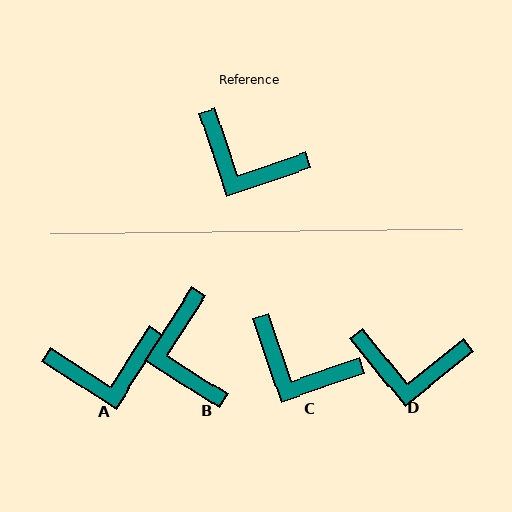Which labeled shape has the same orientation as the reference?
C.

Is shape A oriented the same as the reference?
No, it is off by about 38 degrees.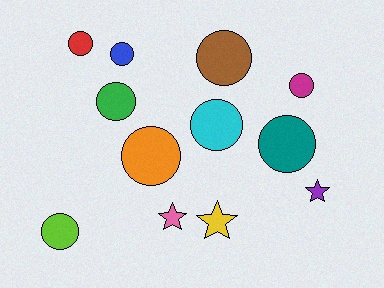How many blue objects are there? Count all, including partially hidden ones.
There is 1 blue object.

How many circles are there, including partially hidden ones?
There are 9 circles.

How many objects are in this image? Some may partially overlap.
There are 12 objects.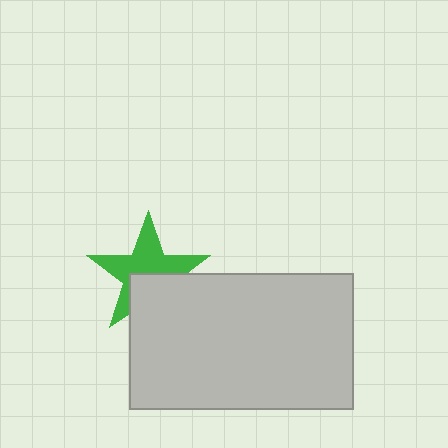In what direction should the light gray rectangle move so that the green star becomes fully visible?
The light gray rectangle should move down. That is the shortest direction to clear the overlap and leave the green star fully visible.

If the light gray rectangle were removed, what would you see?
You would see the complete green star.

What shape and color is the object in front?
The object in front is a light gray rectangle.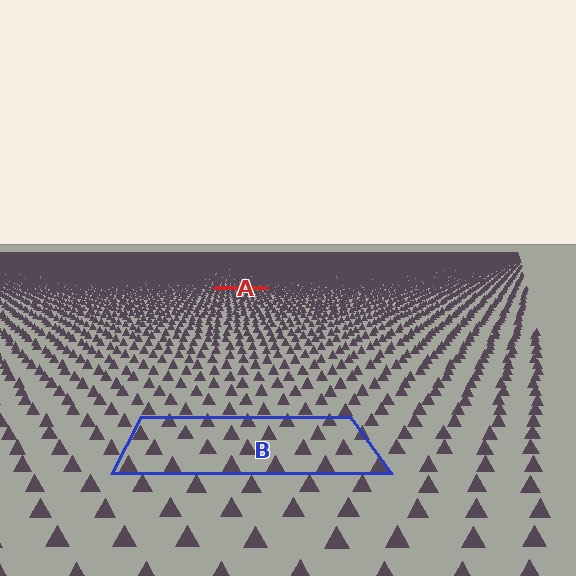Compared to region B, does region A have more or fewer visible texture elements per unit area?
Region A has more texture elements per unit area — they are packed more densely because it is farther away.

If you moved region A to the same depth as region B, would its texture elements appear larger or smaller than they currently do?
They would appear larger. At a closer depth, the same texture elements are projected at a bigger on-screen size.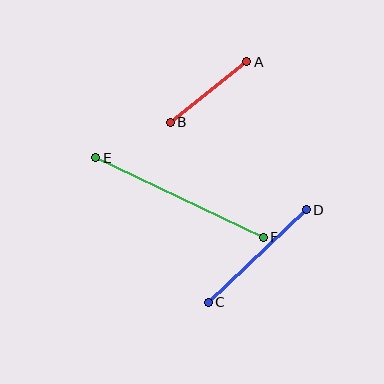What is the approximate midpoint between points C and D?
The midpoint is at approximately (257, 256) pixels.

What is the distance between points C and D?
The distance is approximately 135 pixels.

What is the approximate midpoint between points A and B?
The midpoint is at approximately (209, 92) pixels.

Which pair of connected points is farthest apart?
Points E and F are farthest apart.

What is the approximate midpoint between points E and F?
The midpoint is at approximately (179, 198) pixels.